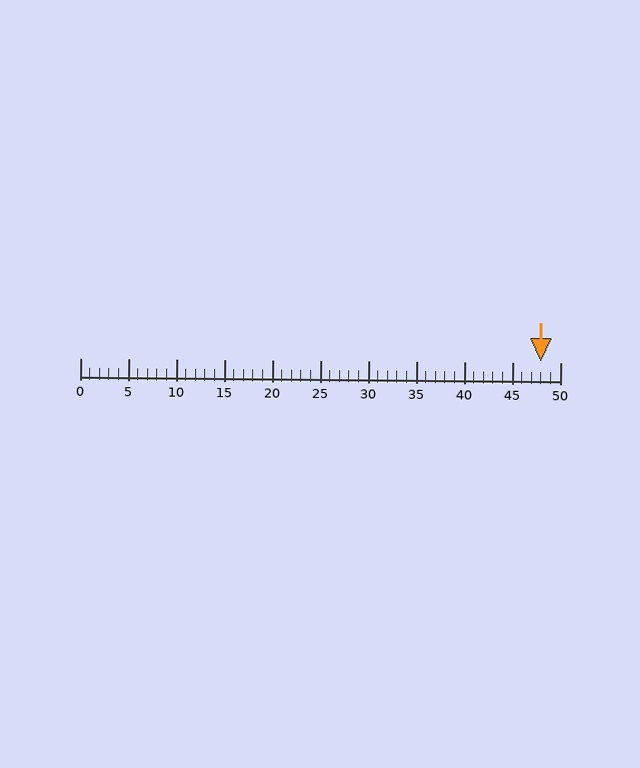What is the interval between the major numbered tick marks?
The major tick marks are spaced 5 units apart.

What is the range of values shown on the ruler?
The ruler shows values from 0 to 50.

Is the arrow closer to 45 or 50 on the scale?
The arrow is closer to 50.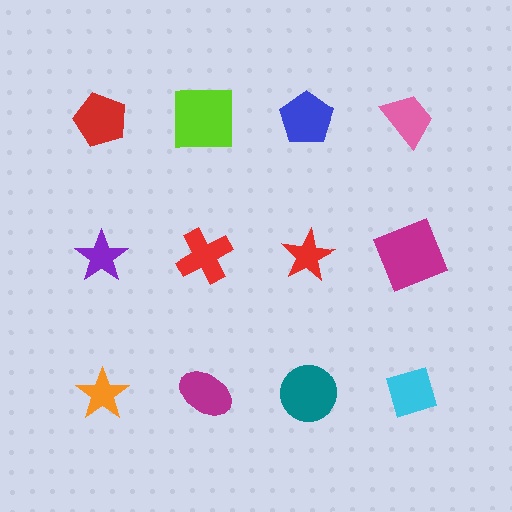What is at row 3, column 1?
An orange star.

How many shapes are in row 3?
4 shapes.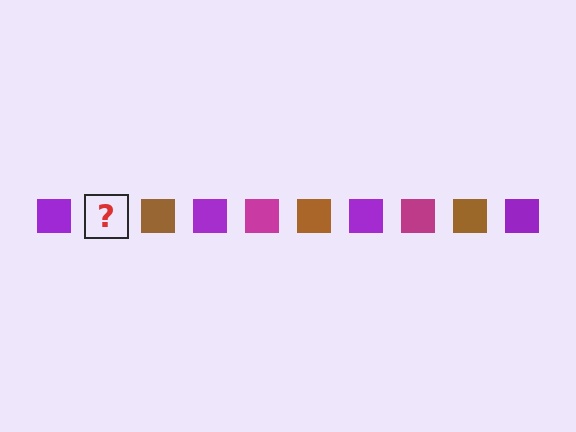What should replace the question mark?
The question mark should be replaced with a magenta square.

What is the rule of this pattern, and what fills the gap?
The rule is that the pattern cycles through purple, magenta, brown squares. The gap should be filled with a magenta square.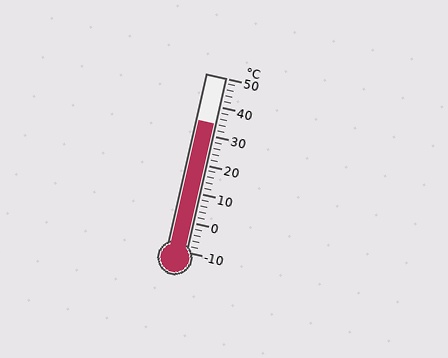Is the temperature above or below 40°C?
The temperature is below 40°C.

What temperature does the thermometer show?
The thermometer shows approximately 34°C.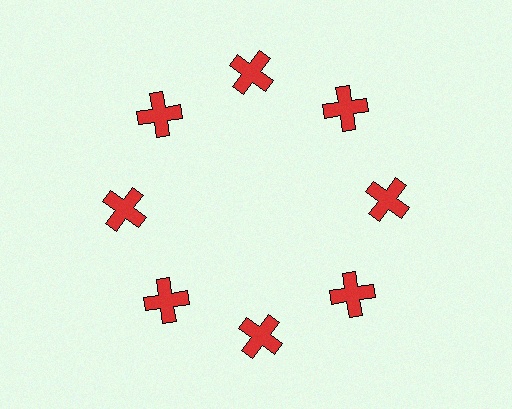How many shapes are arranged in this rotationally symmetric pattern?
There are 8 shapes, arranged in 8 groups of 1.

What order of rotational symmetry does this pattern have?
This pattern has 8-fold rotational symmetry.